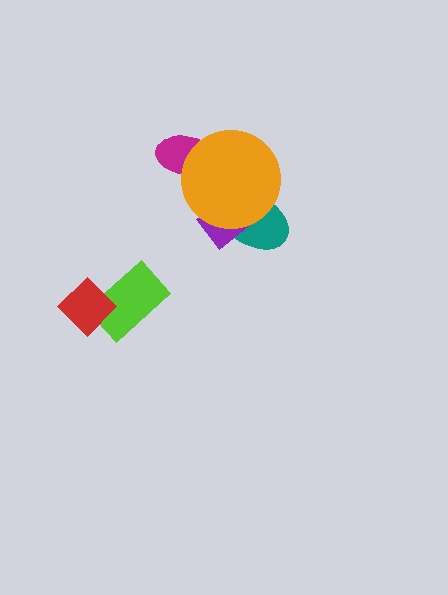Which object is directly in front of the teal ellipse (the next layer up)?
The purple diamond is directly in front of the teal ellipse.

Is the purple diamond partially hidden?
Yes, it is partially covered by another shape.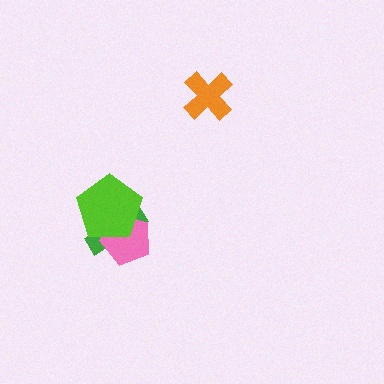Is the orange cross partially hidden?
No, no other shape covers it.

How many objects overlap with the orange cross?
0 objects overlap with the orange cross.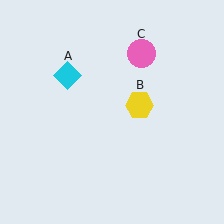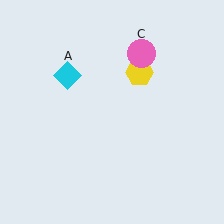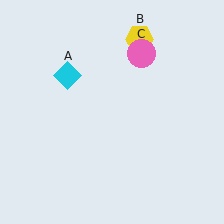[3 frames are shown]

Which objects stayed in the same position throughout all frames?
Cyan diamond (object A) and pink circle (object C) remained stationary.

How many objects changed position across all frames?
1 object changed position: yellow hexagon (object B).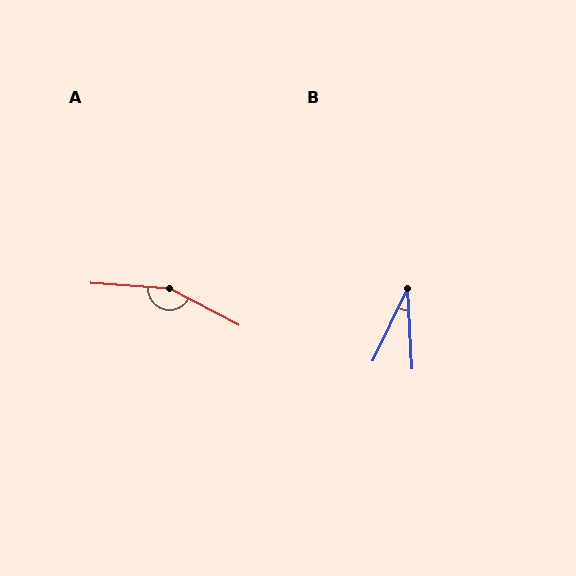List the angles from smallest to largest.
B (28°), A (156°).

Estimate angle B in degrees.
Approximately 28 degrees.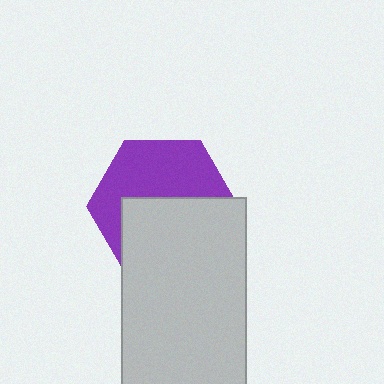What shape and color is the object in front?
The object in front is a light gray rectangle.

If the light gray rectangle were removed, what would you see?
You would see the complete purple hexagon.